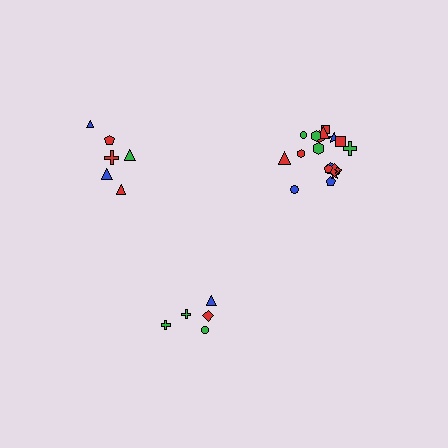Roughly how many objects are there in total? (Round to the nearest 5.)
Roughly 30 objects in total.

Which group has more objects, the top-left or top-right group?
The top-right group.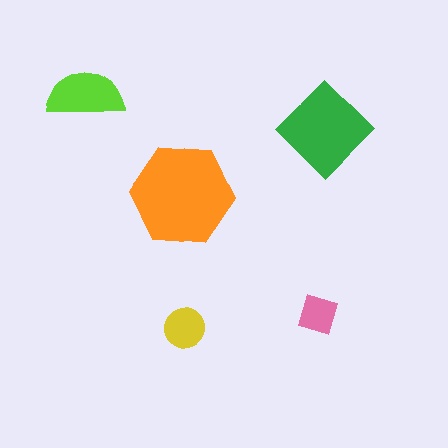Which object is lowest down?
The yellow circle is bottommost.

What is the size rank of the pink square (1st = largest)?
5th.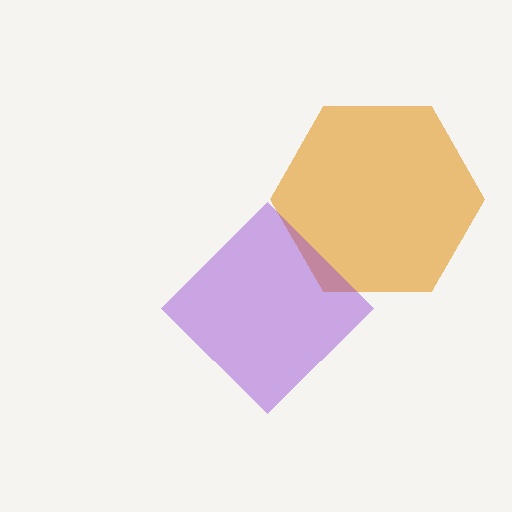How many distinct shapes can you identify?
There are 2 distinct shapes: an orange hexagon, a purple diamond.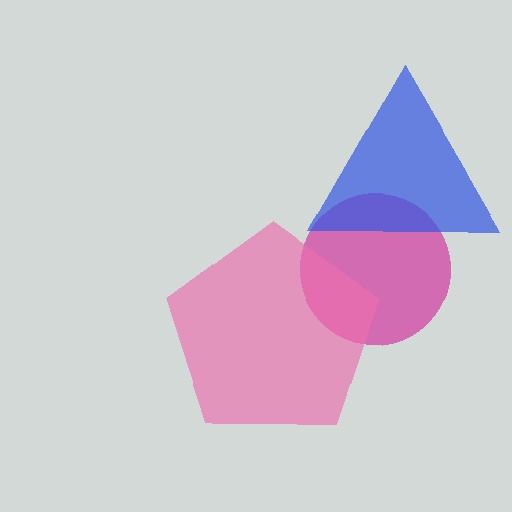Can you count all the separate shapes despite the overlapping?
Yes, there are 3 separate shapes.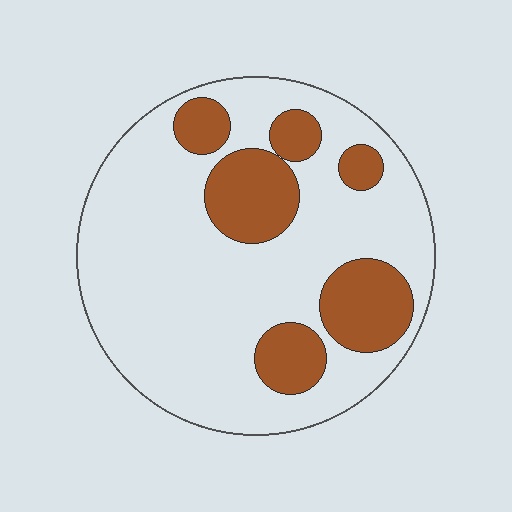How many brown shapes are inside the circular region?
6.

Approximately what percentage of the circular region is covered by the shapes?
Approximately 25%.